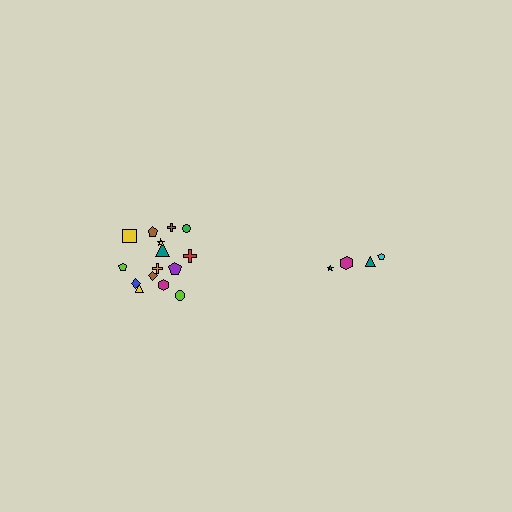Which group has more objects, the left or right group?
The left group.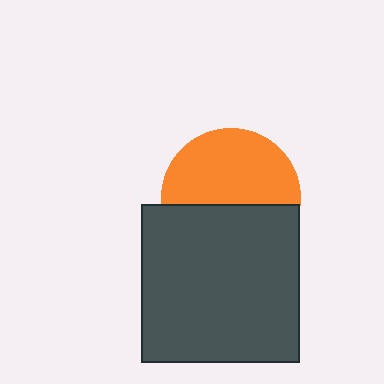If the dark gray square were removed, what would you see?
You would see the complete orange circle.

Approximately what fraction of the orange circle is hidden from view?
Roughly 45% of the orange circle is hidden behind the dark gray square.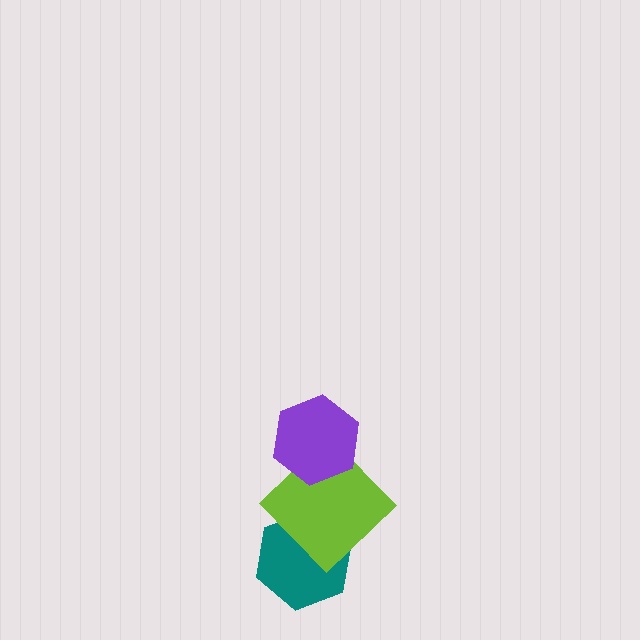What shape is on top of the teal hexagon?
The lime diamond is on top of the teal hexagon.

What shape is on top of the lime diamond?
The purple hexagon is on top of the lime diamond.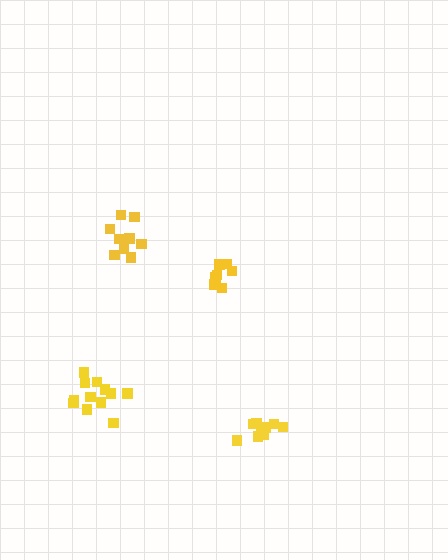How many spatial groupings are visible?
There are 4 spatial groupings.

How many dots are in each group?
Group 1: 9 dots, Group 2: 12 dots, Group 3: 8 dots, Group 4: 10 dots (39 total).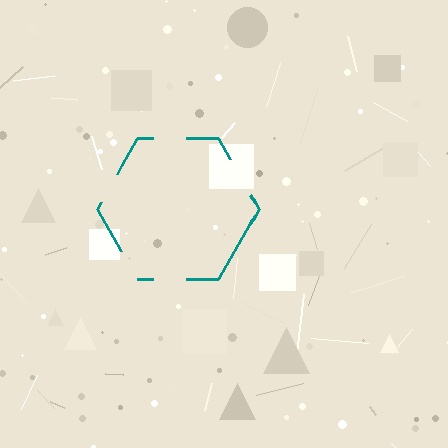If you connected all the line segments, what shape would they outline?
They would outline a hexagon.